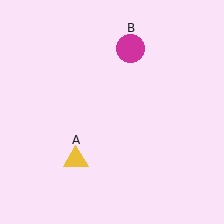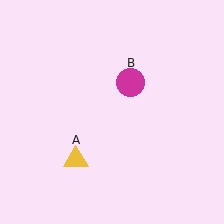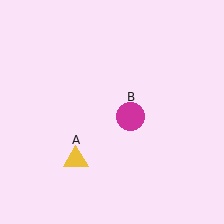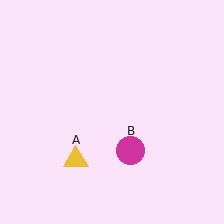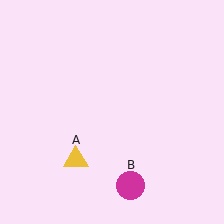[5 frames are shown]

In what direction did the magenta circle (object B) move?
The magenta circle (object B) moved down.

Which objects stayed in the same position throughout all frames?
Yellow triangle (object A) remained stationary.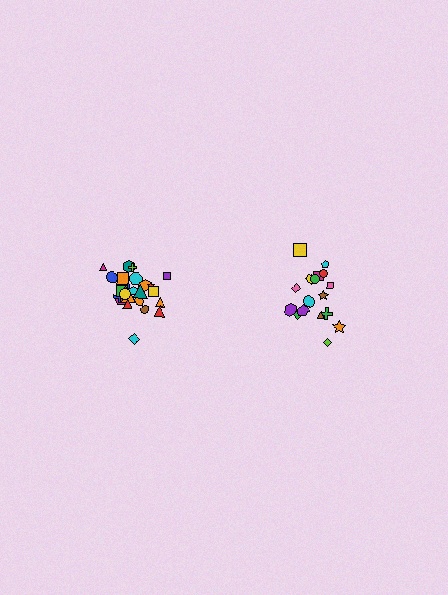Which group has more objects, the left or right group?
The left group.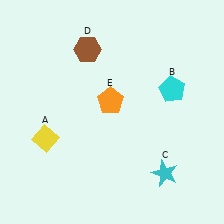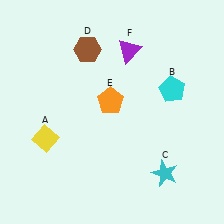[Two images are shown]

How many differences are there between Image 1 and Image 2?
There is 1 difference between the two images.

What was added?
A purple triangle (F) was added in Image 2.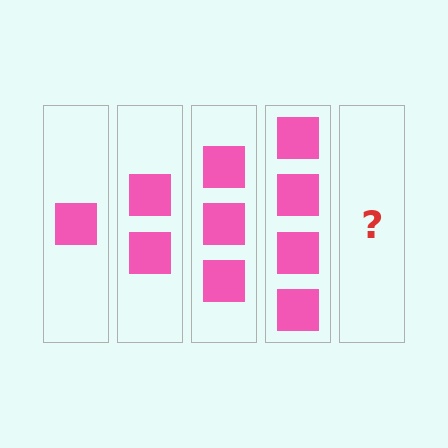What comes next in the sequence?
The next element should be 5 squares.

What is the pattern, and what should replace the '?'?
The pattern is that each step adds one more square. The '?' should be 5 squares.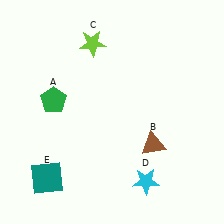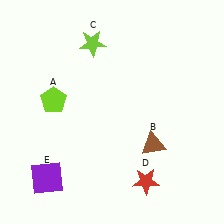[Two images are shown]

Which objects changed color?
A changed from green to lime. D changed from cyan to red. E changed from teal to purple.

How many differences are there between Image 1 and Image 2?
There are 3 differences between the two images.